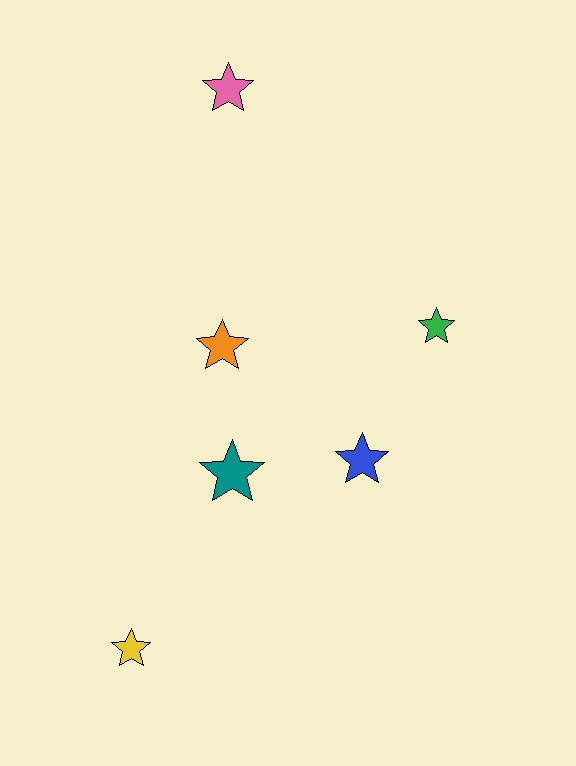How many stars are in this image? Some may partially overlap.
There are 6 stars.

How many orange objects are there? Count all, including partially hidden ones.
There is 1 orange object.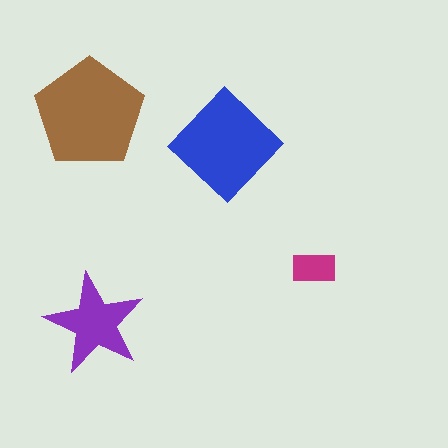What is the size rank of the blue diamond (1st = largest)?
2nd.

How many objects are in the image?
There are 4 objects in the image.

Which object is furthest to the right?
The magenta rectangle is rightmost.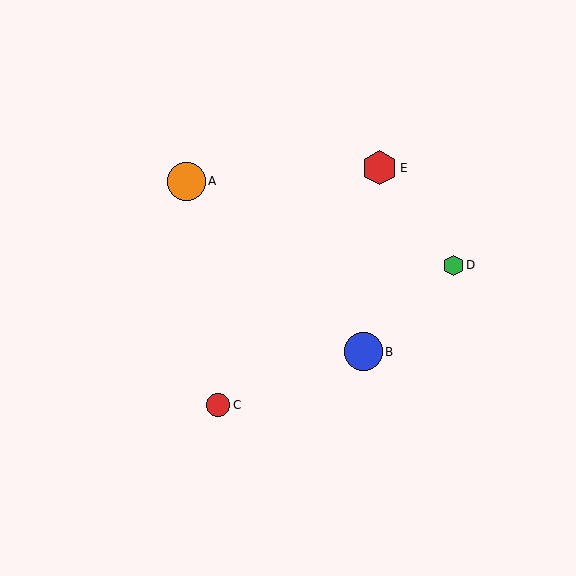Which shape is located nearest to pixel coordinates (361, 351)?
The blue circle (labeled B) at (364, 352) is nearest to that location.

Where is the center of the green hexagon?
The center of the green hexagon is at (453, 265).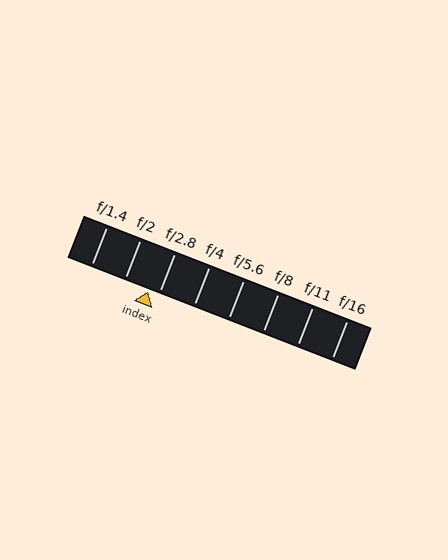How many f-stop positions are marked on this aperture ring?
There are 8 f-stop positions marked.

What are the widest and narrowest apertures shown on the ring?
The widest aperture shown is f/1.4 and the narrowest is f/16.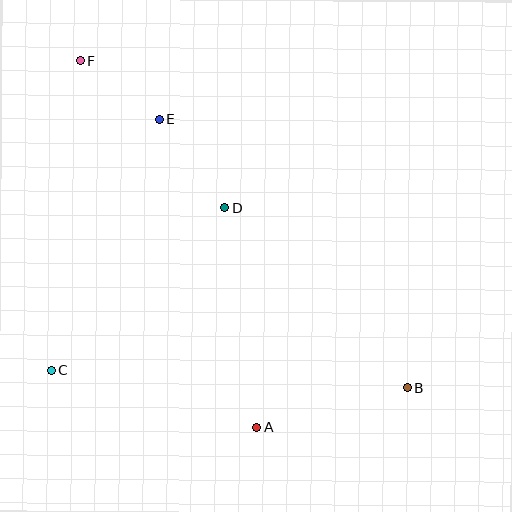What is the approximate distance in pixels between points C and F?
The distance between C and F is approximately 311 pixels.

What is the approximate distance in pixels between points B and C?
The distance between B and C is approximately 356 pixels.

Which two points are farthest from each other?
Points B and F are farthest from each other.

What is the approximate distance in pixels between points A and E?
The distance between A and E is approximately 323 pixels.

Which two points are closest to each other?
Points E and F are closest to each other.